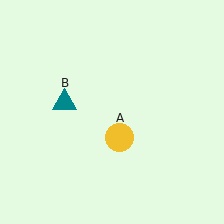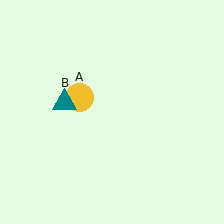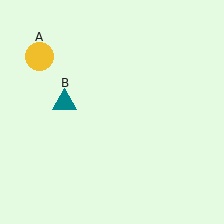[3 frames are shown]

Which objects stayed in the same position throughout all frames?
Teal triangle (object B) remained stationary.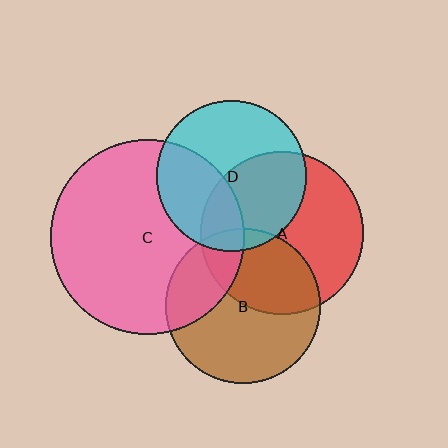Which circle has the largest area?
Circle C (pink).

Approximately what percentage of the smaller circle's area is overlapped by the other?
Approximately 15%.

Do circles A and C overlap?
Yes.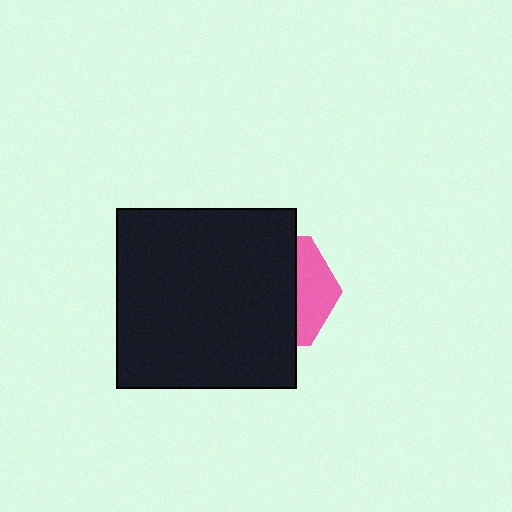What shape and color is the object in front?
The object in front is a black square.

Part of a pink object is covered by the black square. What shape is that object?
It is a hexagon.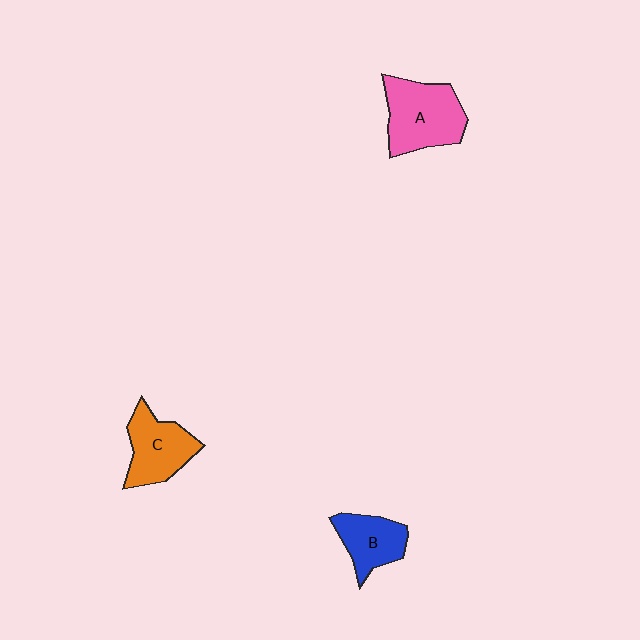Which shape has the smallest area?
Shape B (blue).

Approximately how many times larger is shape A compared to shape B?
Approximately 1.5 times.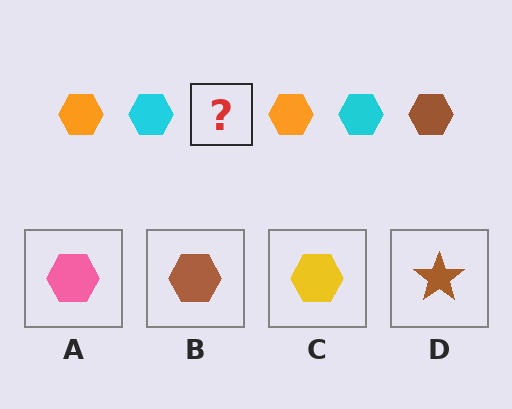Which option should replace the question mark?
Option B.